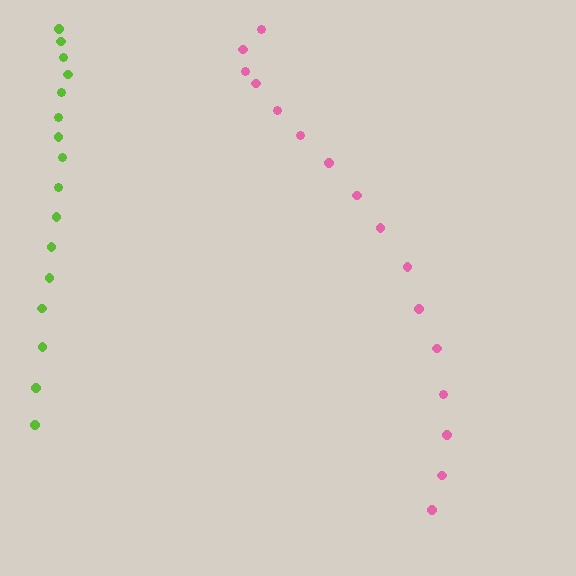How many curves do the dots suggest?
There are 2 distinct paths.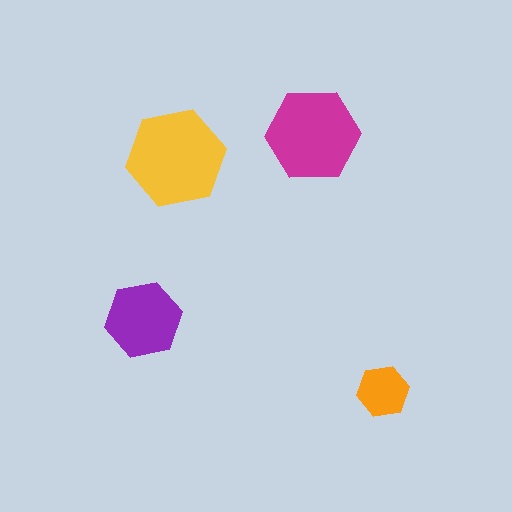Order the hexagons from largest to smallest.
the yellow one, the magenta one, the purple one, the orange one.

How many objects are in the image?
There are 4 objects in the image.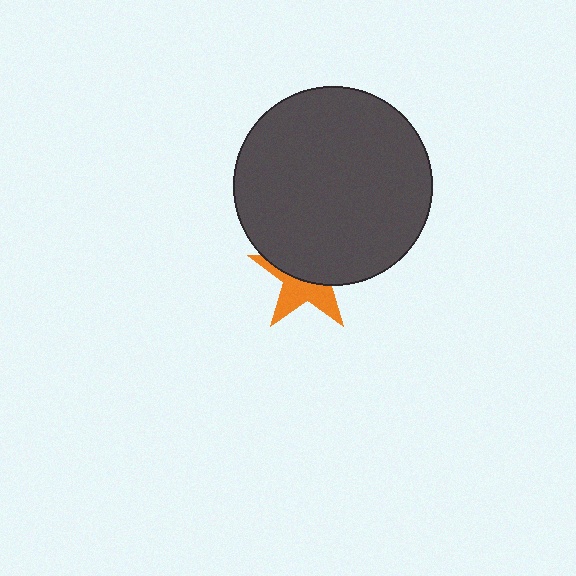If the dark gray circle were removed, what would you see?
You would see the complete orange star.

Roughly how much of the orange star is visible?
A small part of it is visible (roughly 45%).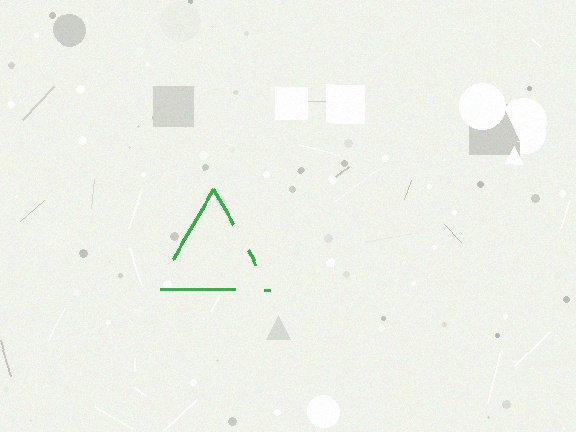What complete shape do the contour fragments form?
The contour fragments form a triangle.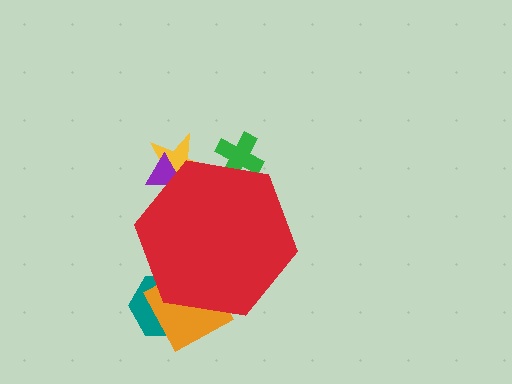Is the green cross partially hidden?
Yes, the green cross is partially hidden behind the red hexagon.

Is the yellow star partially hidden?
Yes, the yellow star is partially hidden behind the red hexagon.